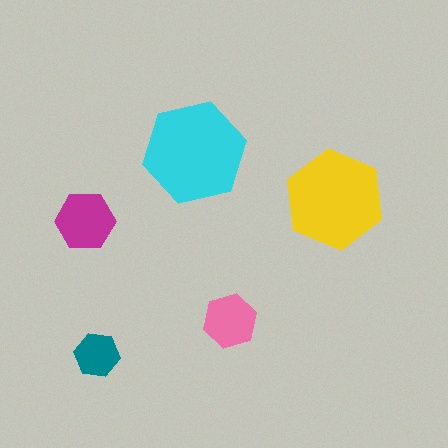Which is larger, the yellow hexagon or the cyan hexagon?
The cyan one.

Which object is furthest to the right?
The yellow hexagon is rightmost.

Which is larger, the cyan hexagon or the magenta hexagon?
The cyan one.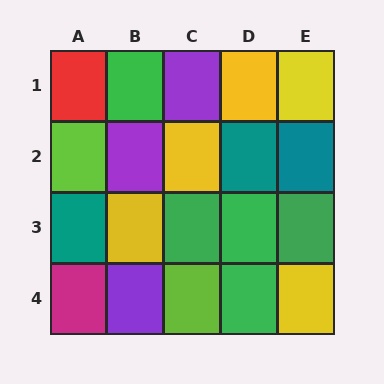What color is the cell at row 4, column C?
Lime.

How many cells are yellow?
5 cells are yellow.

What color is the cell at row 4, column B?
Purple.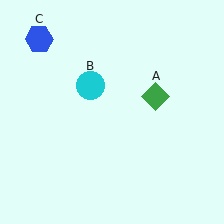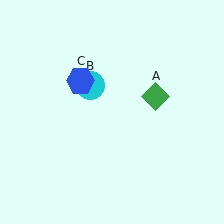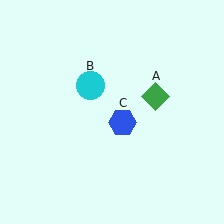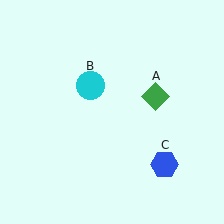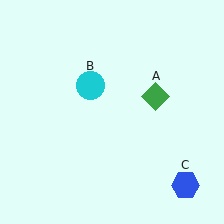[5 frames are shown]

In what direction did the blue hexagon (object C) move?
The blue hexagon (object C) moved down and to the right.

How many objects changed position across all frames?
1 object changed position: blue hexagon (object C).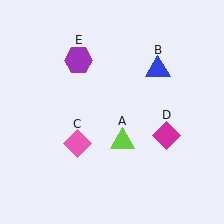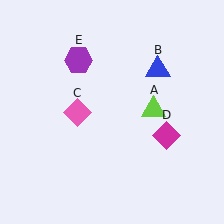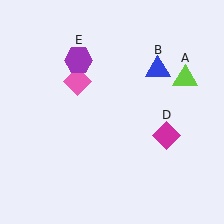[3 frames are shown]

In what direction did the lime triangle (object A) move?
The lime triangle (object A) moved up and to the right.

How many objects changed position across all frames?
2 objects changed position: lime triangle (object A), pink diamond (object C).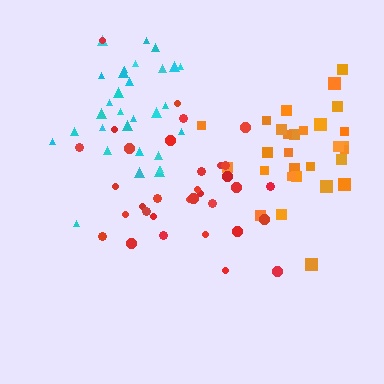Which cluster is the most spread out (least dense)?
Red.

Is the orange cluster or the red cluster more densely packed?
Orange.